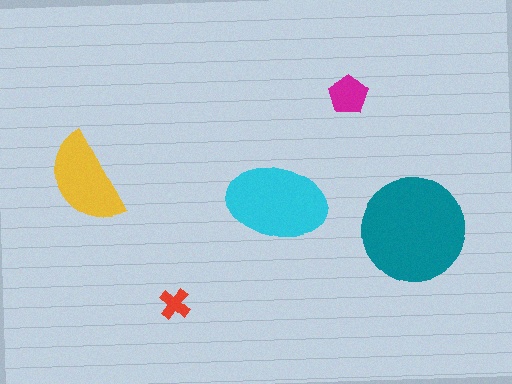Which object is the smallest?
The red cross.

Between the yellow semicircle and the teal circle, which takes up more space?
The teal circle.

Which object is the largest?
The teal circle.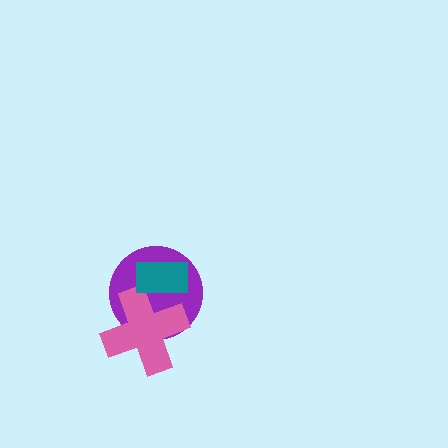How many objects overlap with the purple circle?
2 objects overlap with the purple circle.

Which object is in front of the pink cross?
The teal rectangle is in front of the pink cross.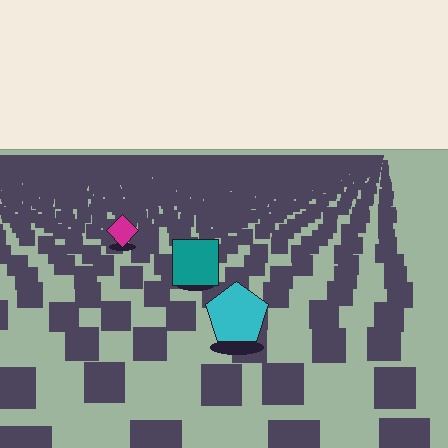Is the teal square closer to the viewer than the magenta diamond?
Yes. The teal square is closer — you can tell from the texture gradient: the ground texture is coarser near it.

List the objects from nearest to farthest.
From nearest to farthest: the cyan pentagon, the teal square, the magenta diamond.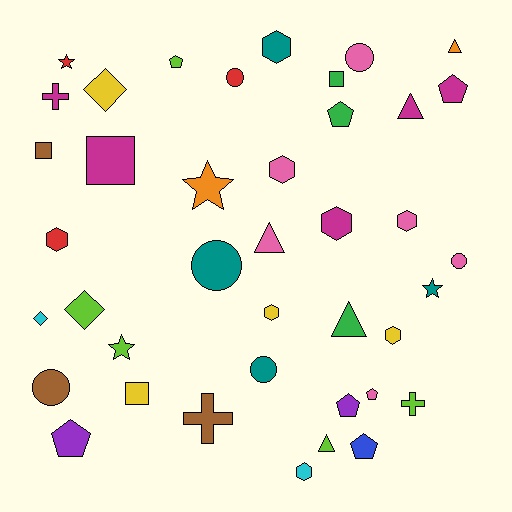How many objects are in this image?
There are 40 objects.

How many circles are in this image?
There are 6 circles.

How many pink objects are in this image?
There are 6 pink objects.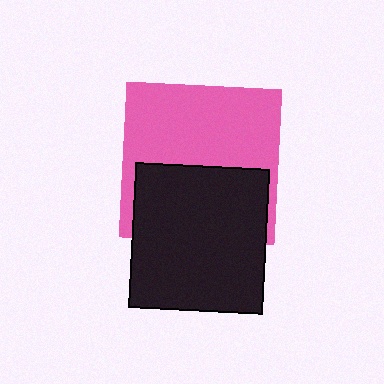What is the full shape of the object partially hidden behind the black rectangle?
The partially hidden object is a pink square.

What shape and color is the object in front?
The object in front is a black rectangle.